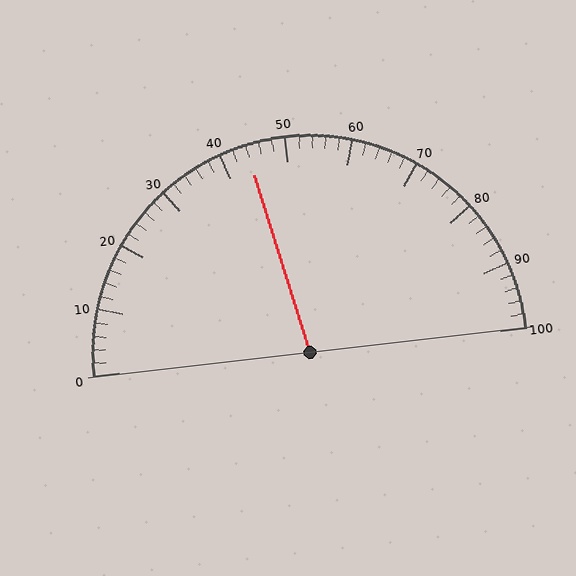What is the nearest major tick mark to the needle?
The nearest major tick mark is 40.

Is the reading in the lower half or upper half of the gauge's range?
The reading is in the lower half of the range (0 to 100).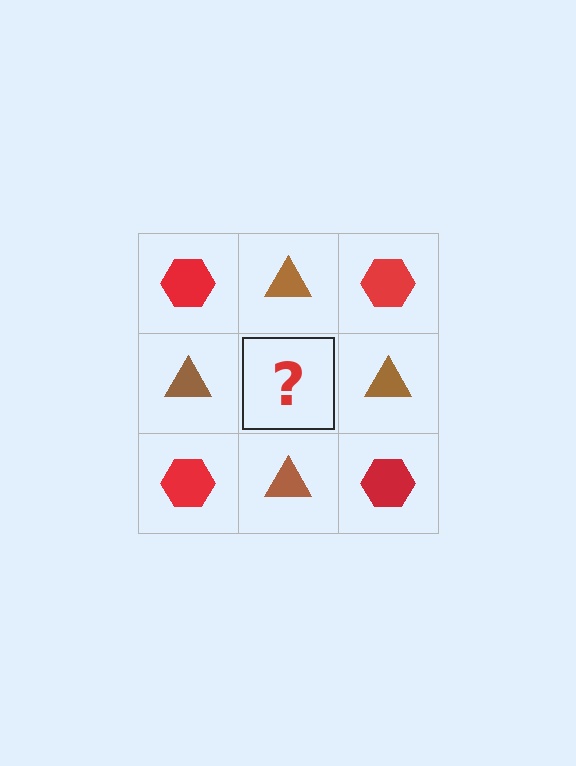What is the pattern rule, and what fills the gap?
The rule is that it alternates red hexagon and brown triangle in a checkerboard pattern. The gap should be filled with a red hexagon.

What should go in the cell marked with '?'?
The missing cell should contain a red hexagon.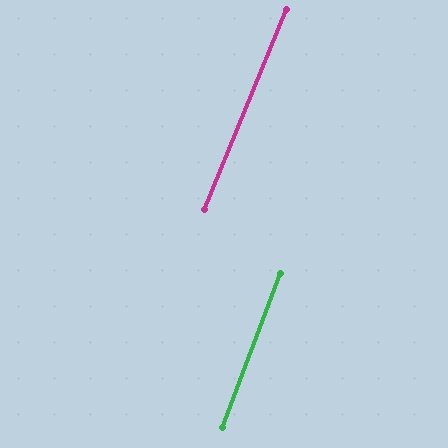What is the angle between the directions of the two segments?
Approximately 2 degrees.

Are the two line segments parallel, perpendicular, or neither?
Parallel — their directions differ by only 1.8°.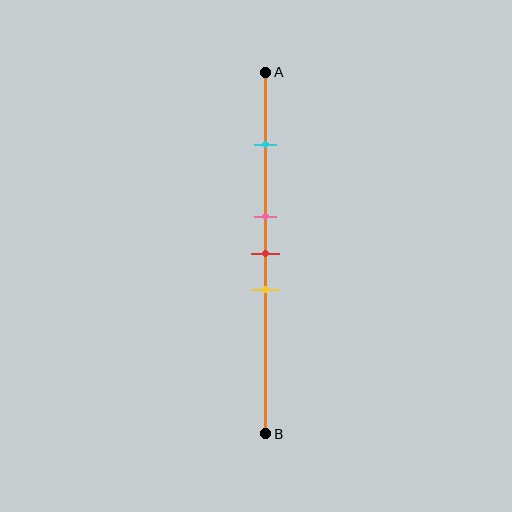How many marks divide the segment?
There are 4 marks dividing the segment.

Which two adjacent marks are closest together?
The pink and red marks are the closest adjacent pair.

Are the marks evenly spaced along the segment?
No, the marks are not evenly spaced.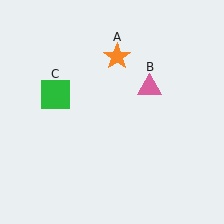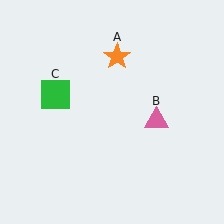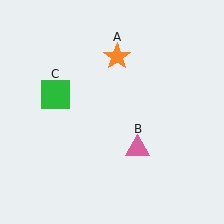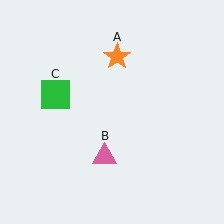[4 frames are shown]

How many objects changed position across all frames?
1 object changed position: pink triangle (object B).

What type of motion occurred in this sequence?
The pink triangle (object B) rotated clockwise around the center of the scene.